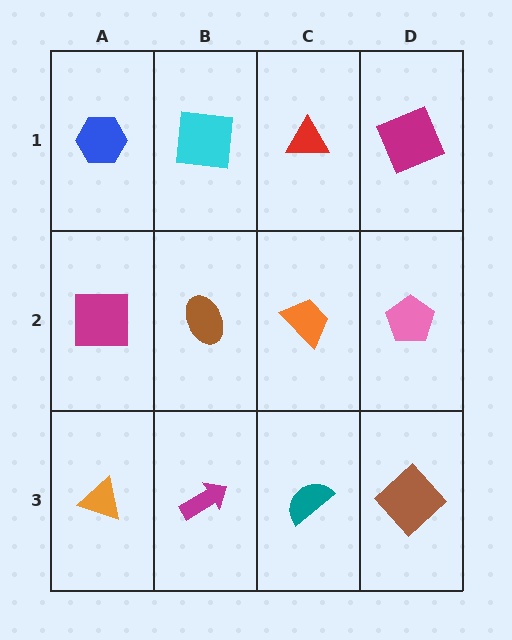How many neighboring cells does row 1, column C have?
3.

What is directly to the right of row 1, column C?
A magenta square.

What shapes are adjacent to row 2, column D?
A magenta square (row 1, column D), a brown diamond (row 3, column D), an orange trapezoid (row 2, column C).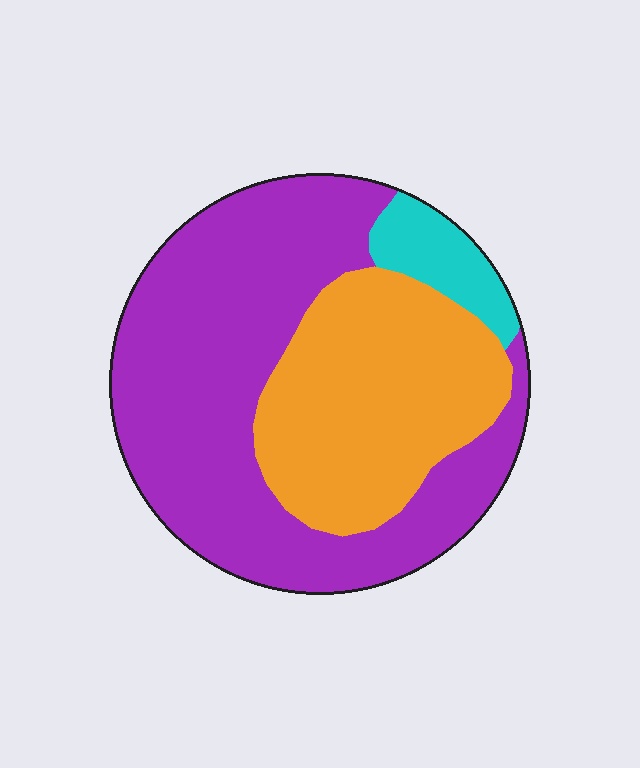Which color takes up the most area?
Purple, at roughly 60%.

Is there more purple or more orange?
Purple.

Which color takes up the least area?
Cyan, at roughly 10%.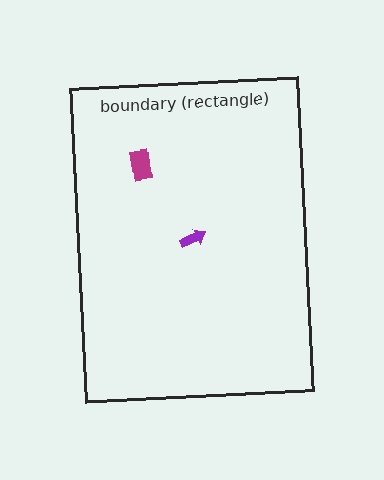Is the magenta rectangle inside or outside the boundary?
Inside.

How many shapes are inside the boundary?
2 inside, 0 outside.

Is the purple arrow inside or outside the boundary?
Inside.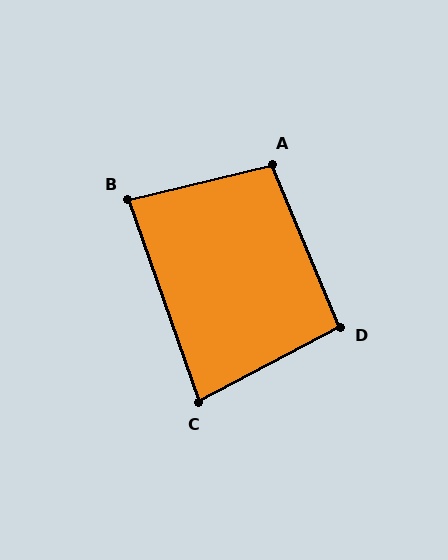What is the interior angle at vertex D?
Approximately 96 degrees (obtuse).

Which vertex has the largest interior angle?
A, at approximately 99 degrees.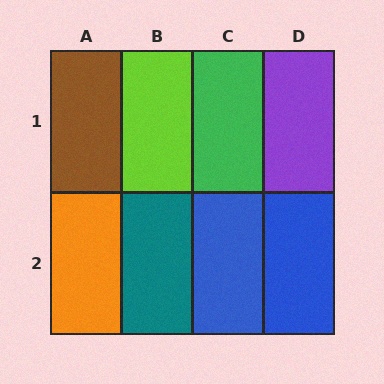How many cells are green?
1 cell is green.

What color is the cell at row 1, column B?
Lime.